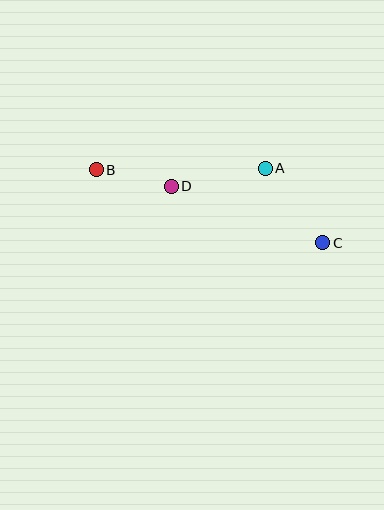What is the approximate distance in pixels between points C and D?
The distance between C and D is approximately 162 pixels.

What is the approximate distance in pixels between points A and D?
The distance between A and D is approximately 96 pixels.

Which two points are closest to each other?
Points B and D are closest to each other.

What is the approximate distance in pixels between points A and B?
The distance between A and B is approximately 169 pixels.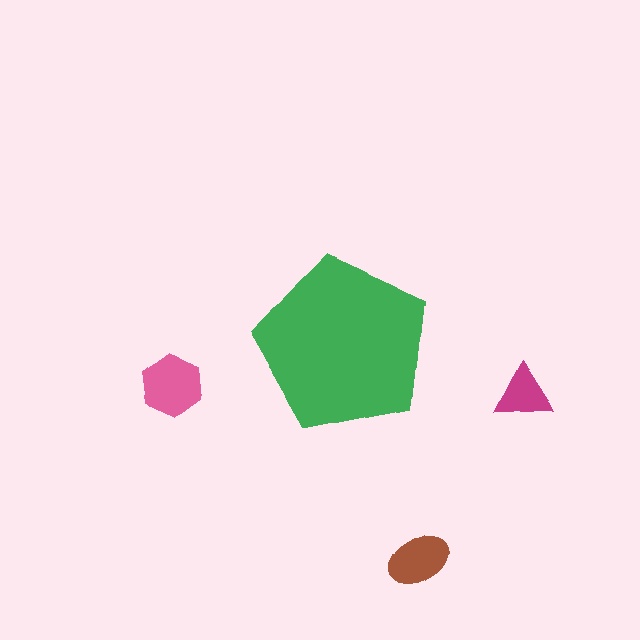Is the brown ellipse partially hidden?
No, the brown ellipse is fully visible.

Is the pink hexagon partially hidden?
No, the pink hexagon is fully visible.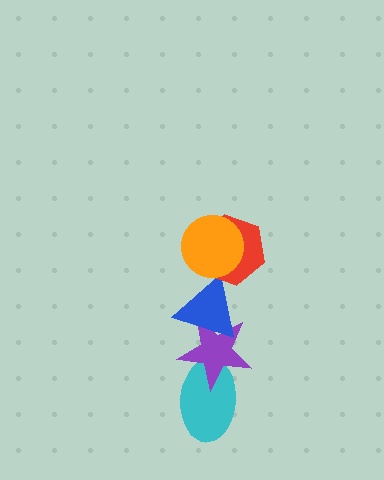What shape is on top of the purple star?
The blue triangle is on top of the purple star.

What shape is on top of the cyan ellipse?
The purple star is on top of the cyan ellipse.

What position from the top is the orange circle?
The orange circle is 1st from the top.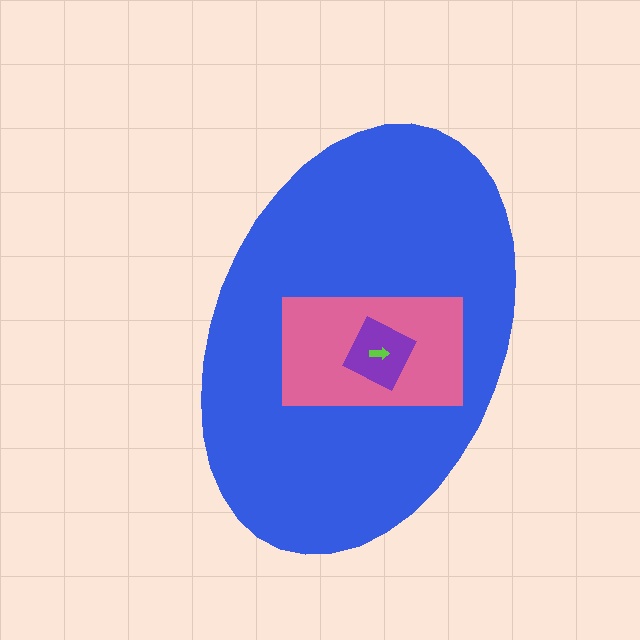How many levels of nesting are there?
4.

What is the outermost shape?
The blue ellipse.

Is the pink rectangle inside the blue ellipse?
Yes.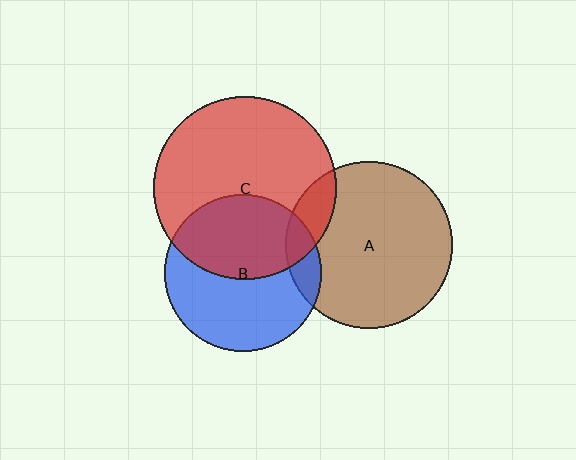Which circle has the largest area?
Circle C (red).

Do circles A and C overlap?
Yes.